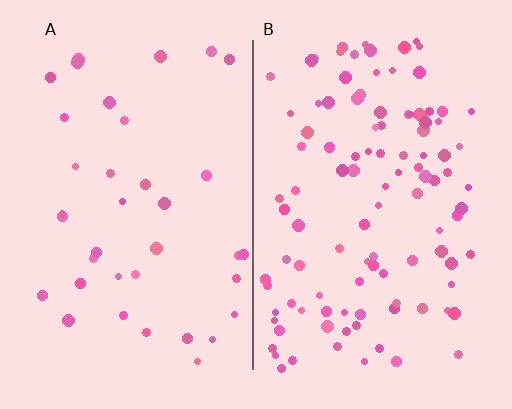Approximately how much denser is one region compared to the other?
Approximately 2.9× — region B over region A.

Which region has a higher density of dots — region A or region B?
B (the right).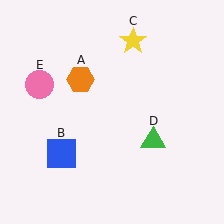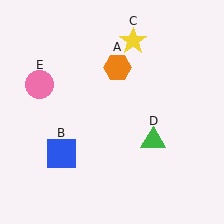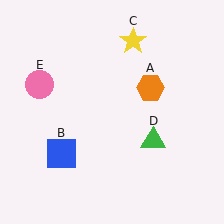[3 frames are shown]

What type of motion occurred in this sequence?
The orange hexagon (object A) rotated clockwise around the center of the scene.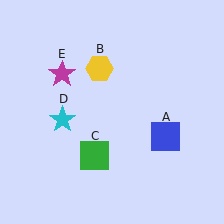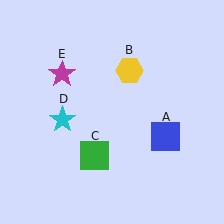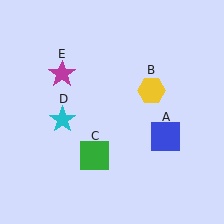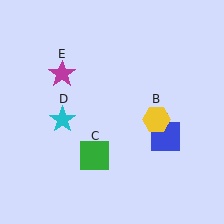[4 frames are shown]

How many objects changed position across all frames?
1 object changed position: yellow hexagon (object B).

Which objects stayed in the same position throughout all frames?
Blue square (object A) and green square (object C) and cyan star (object D) and magenta star (object E) remained stationary.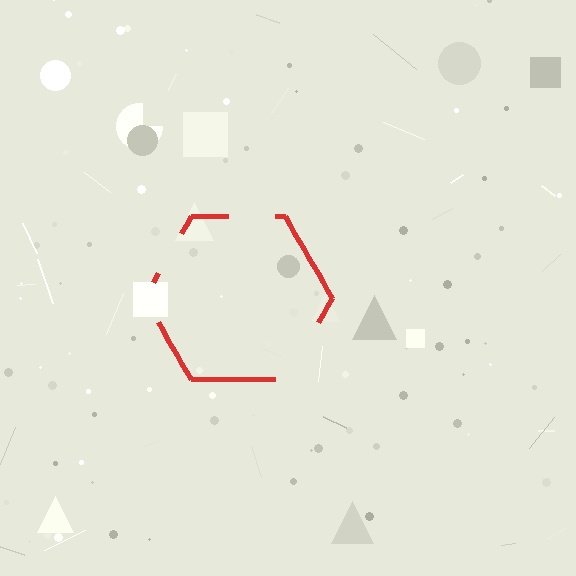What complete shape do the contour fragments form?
The contour fragments form a hexagon.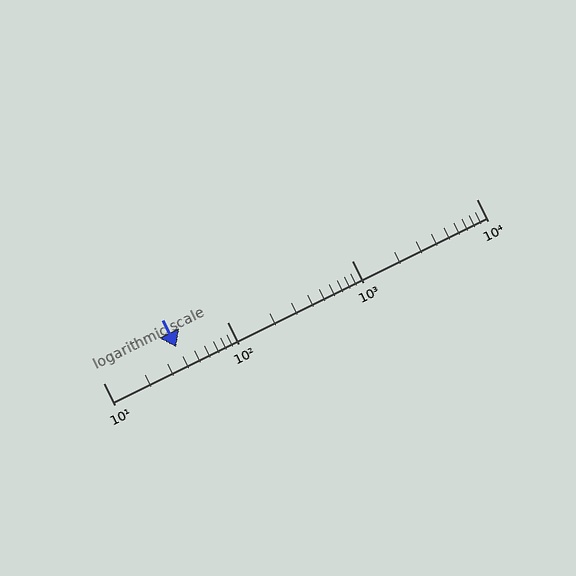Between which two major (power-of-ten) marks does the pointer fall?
The pointer is between 10 and 100.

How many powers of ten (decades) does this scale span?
The scale spans 3 decades, from 10 to 10000.